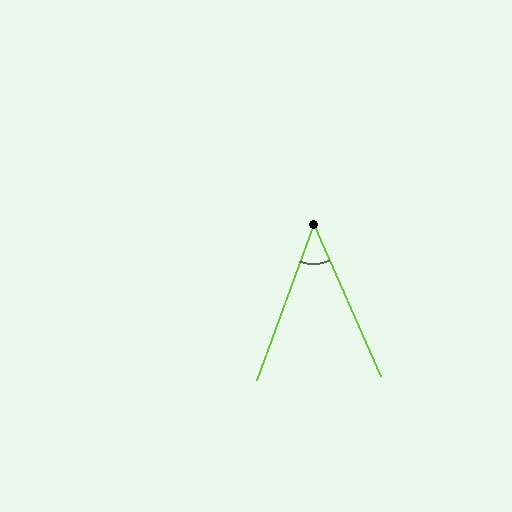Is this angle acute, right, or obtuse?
It is acute.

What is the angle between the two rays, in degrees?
Approximately 44 degrees.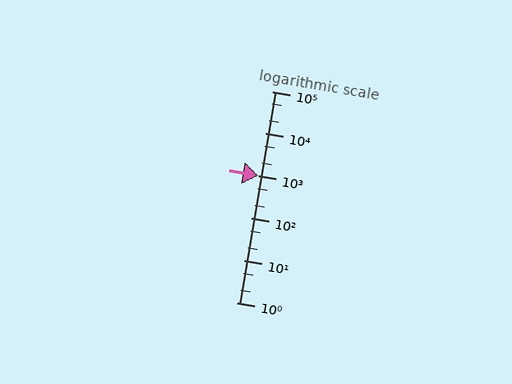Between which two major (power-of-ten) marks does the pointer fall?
The pointer is between 1000 and 10000.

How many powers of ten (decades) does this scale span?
The scale spans 5 decades, from 1 to 100000.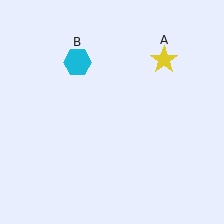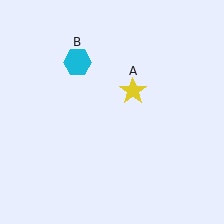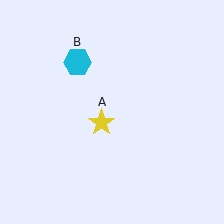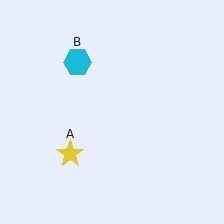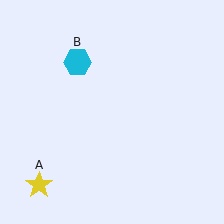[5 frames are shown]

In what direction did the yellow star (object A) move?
The yellow star (object A) moved down and to the left.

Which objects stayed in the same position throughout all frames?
Cyan hexagon (object B) remained stationary.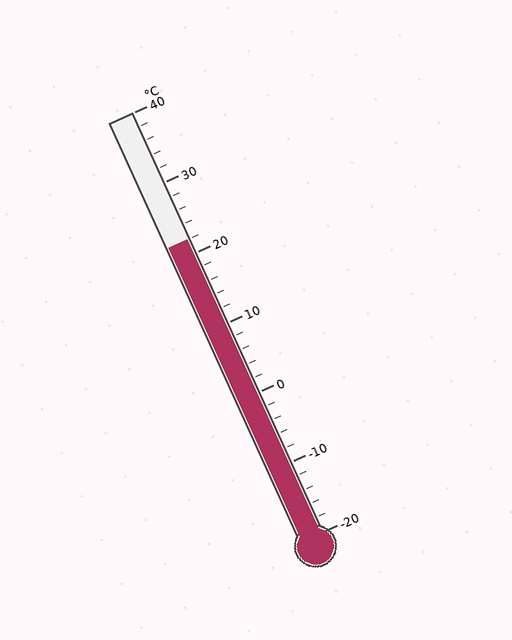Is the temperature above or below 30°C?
The temperature is below 30°C.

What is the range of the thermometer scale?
The thermometer scale ranges from -20°C to 40°C.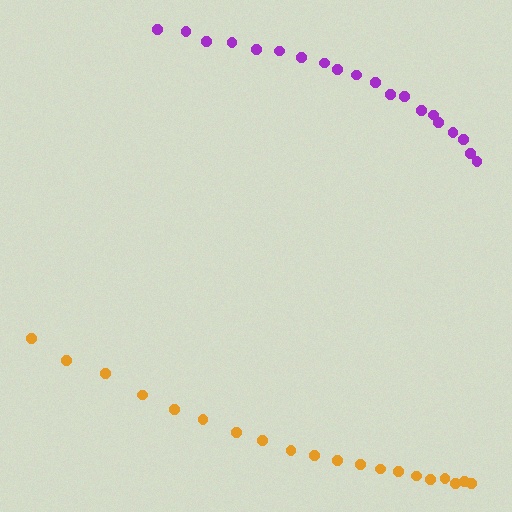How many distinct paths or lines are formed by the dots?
There are 2 distinct paths.